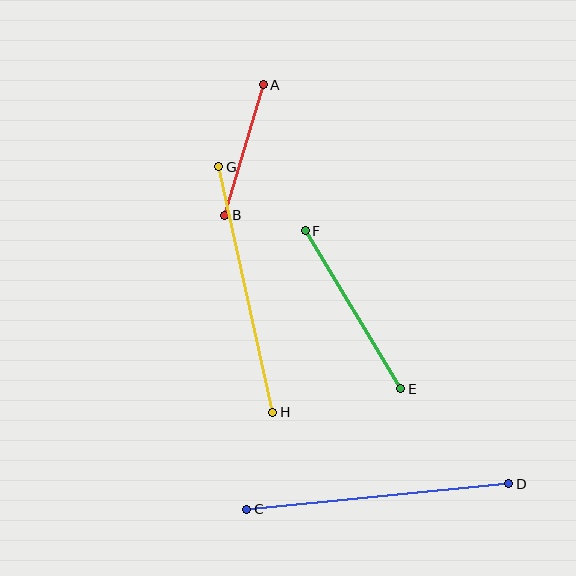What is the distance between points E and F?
The distance is approximately 185 pixels.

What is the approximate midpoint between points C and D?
The midpoint is at approximately (378, 496) pixels.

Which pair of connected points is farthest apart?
Points C and D are farthest apart.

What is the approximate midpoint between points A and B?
The midpoint is at approximately (244, 150) pixels.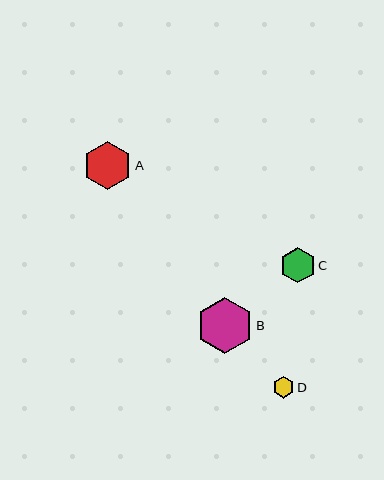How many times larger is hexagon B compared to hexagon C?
Hexagon B is approximately 1.6 times the size of hexagon C.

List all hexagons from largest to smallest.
From largest to smallest: B, A, C, D.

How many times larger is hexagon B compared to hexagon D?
Hexagon B is approximately 2.6 times the size of hexagon D.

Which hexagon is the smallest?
Hexagon D is the smallest with a size of approximately 21 pixels.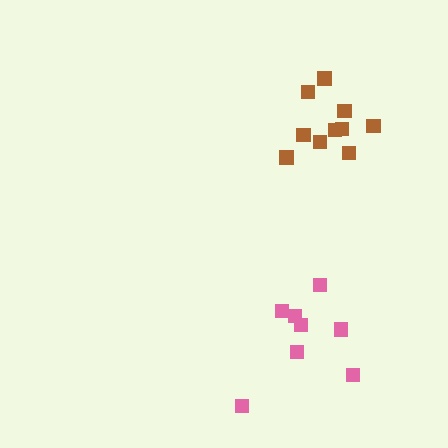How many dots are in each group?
Group 1: 10 dots, Group 2: 8 dots (18 total).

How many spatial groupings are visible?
There are 2 spatial groupings.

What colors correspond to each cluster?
The clusters are colored: brown, pink.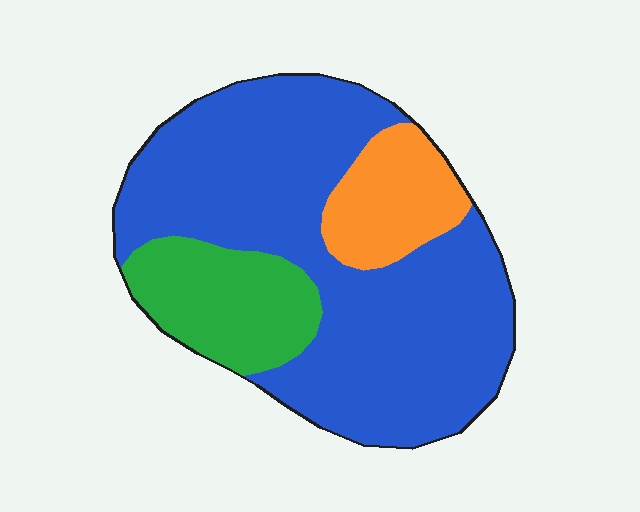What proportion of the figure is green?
Green covers about 20% of the figure.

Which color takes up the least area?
Orange, at roughly 15%.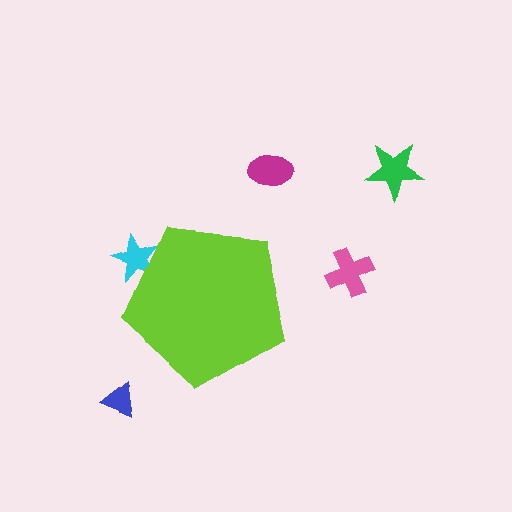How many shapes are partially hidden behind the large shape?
1 shape is partially hidden.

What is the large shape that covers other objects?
A lime pentagon.